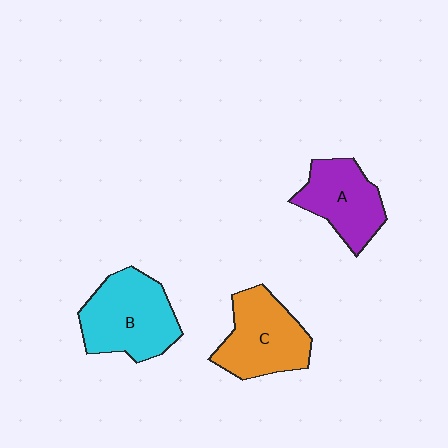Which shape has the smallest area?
Shape A (purple).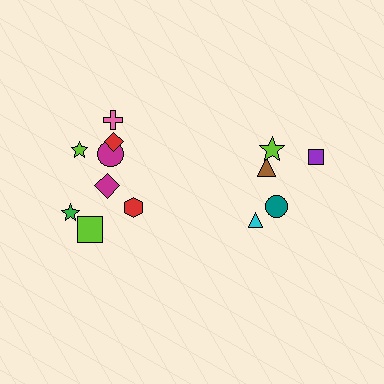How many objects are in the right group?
There are 5 objects.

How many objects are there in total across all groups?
There are 13 objects.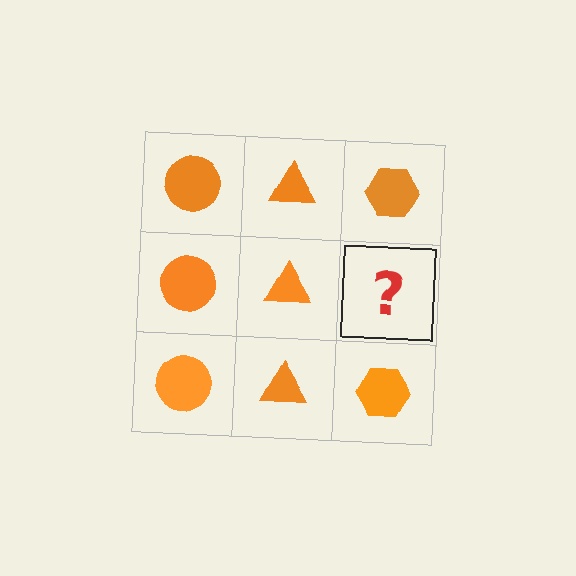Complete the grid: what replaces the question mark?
The question mark should be replaced with an orange hexagon.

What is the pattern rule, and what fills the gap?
The rule is that each column has a consistent shape. The gap should be filled with an orange hexagon.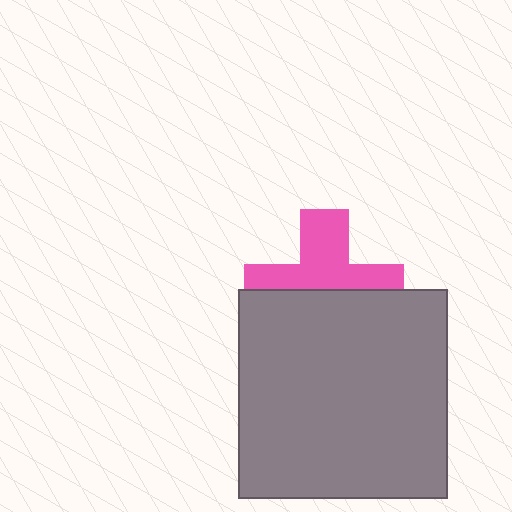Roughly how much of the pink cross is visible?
About half of it is visible (roughly 51%).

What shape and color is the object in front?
The object in front is a gray square.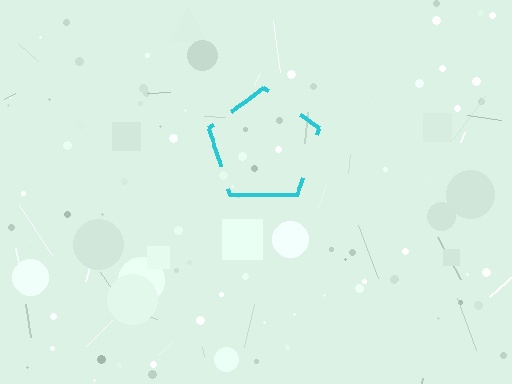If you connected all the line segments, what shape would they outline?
They would outline a pentagon.